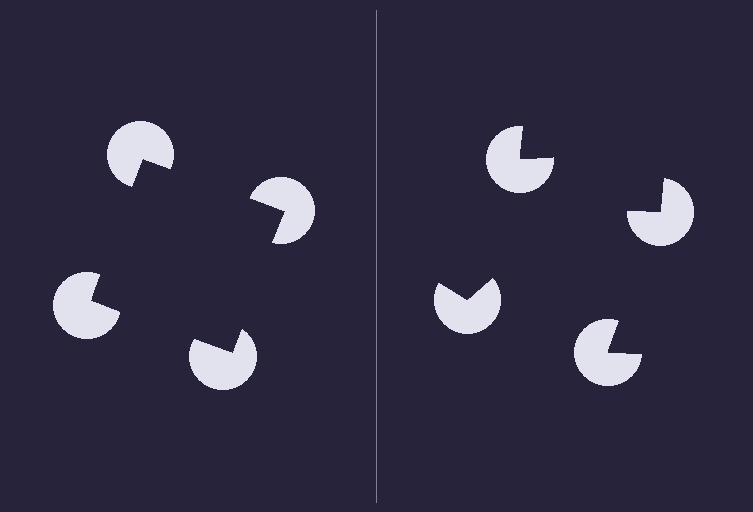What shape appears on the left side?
An illusory square.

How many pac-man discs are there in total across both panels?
8 — 4 on each side.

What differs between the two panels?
The pac-man discs are positioned identically on both sides; only the wedge orientations differ. On the left they align to a square; on the right they are misaligned.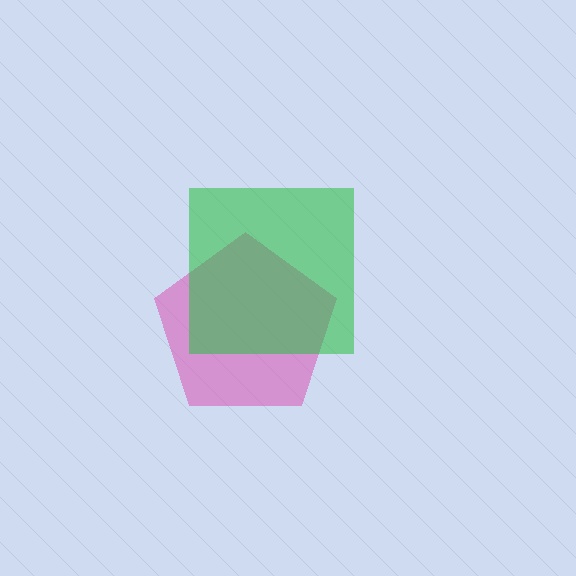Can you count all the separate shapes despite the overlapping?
Yes, there are 2 separate shapes.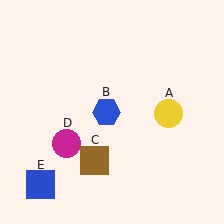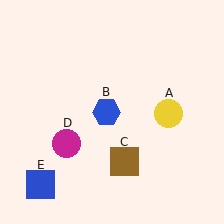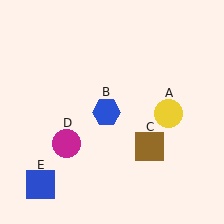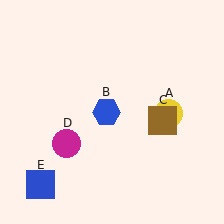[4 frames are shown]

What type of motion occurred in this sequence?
The brown square (object C) rotated counterclockwise around the center of the scene.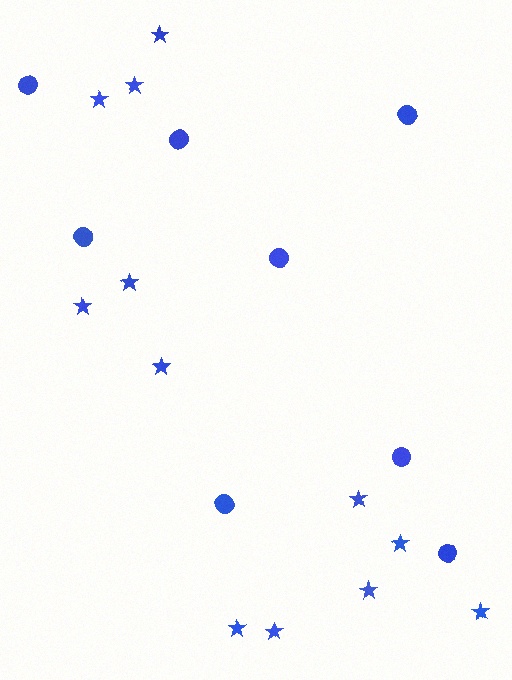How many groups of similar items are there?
There are 2 groups: one group of circles (8) and one group of stars (12).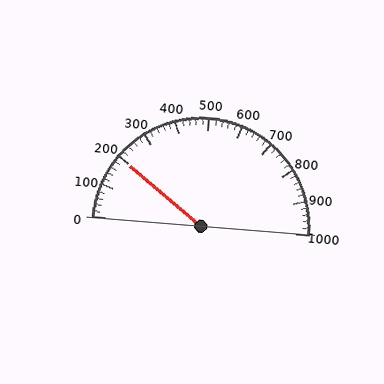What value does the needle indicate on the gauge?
The needle indicates approximately 200.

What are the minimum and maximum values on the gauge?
The gauge ranges from 0 to 1000.